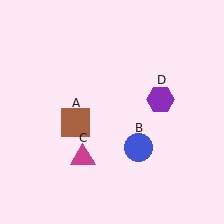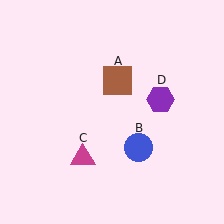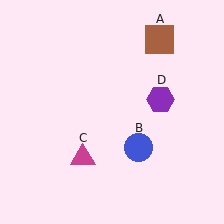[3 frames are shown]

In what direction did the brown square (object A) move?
The brown square (object A) moved up and to the right.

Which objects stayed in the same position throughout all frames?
Blue circle (object B) and magenta triangle (object C) and purple hexagon (object D) remained stationary.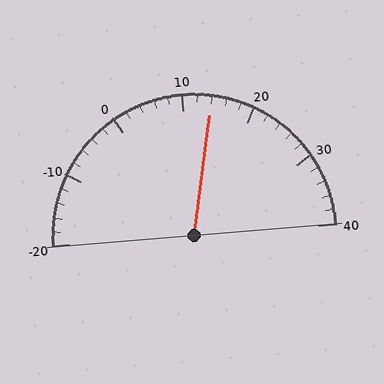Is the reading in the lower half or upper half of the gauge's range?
The reading is in the upper half of the range (-20 to 40).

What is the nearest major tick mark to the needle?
The nearest major tick mark is 10.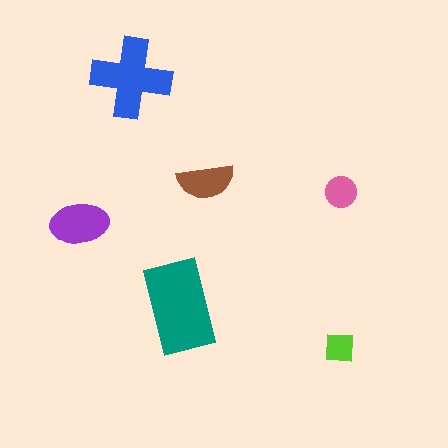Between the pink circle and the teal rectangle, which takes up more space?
The teal rectangle.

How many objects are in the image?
There are 6 objects in the image.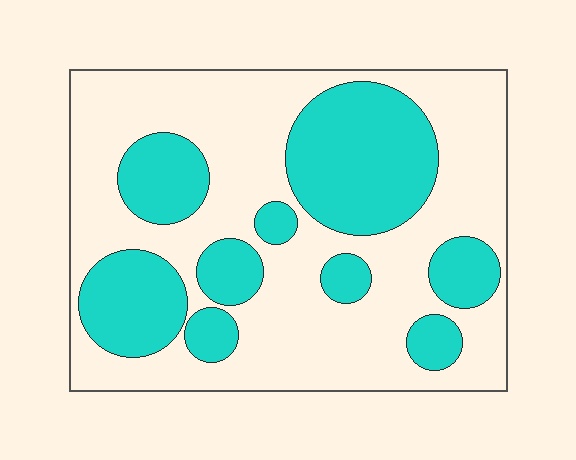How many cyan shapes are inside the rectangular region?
9.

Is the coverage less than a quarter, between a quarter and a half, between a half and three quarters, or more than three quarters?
Between a quarter and a half.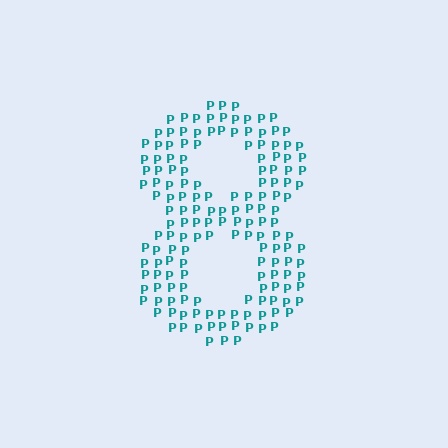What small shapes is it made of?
It is made of small letter P's.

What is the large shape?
The large shape is the digit 8.